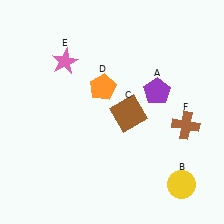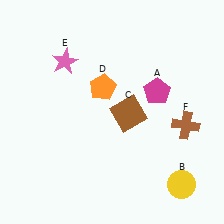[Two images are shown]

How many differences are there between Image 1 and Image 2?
There is 1 difference between the two images.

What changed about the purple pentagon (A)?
In Image 1, A is purple. In Image 2, it changed to magenta.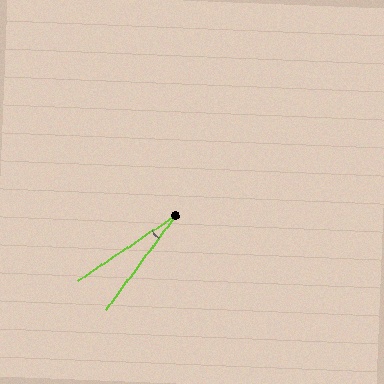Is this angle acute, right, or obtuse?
It is acute.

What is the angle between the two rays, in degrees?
Approximately 20 degrees.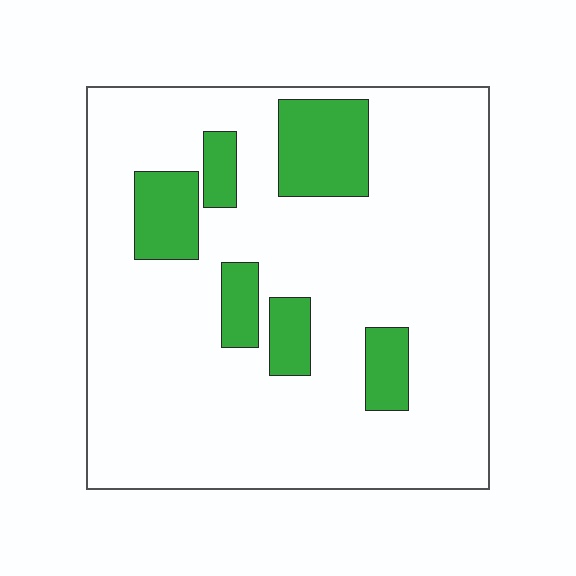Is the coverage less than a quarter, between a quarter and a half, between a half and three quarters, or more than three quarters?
Less than a quarter.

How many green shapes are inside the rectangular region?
6.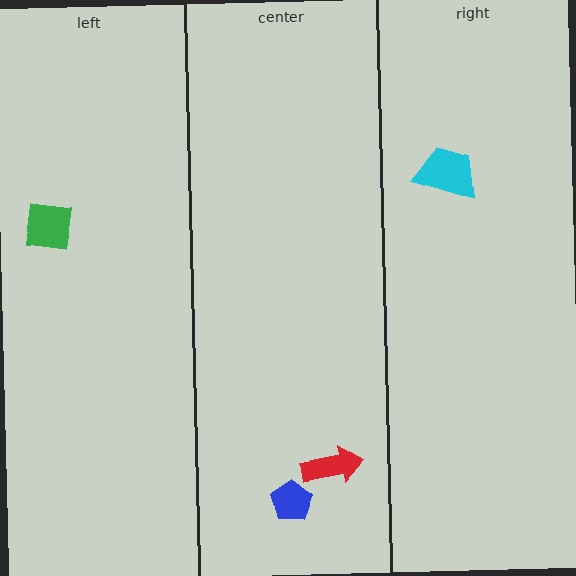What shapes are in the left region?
The green square.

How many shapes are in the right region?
1.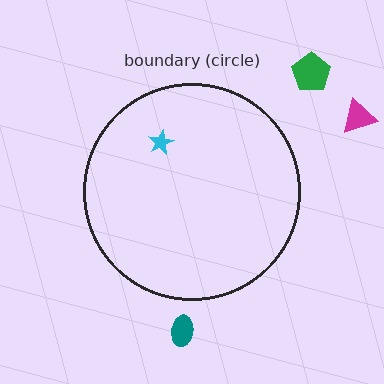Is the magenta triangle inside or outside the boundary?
Outside.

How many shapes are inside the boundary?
1 inside, 3 outside.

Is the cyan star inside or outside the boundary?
Inside.